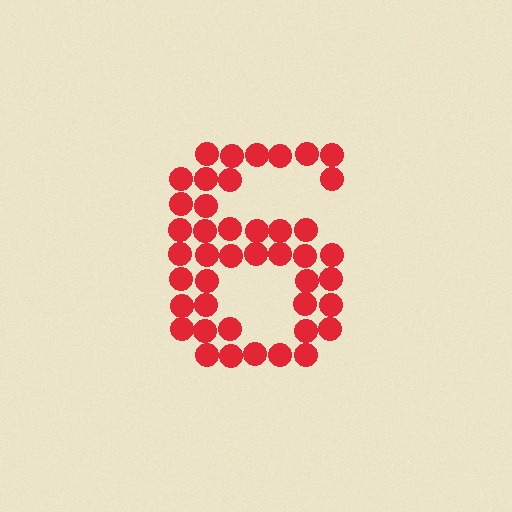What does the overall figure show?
The overall figure shows the digit 6.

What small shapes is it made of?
It is made of small circles.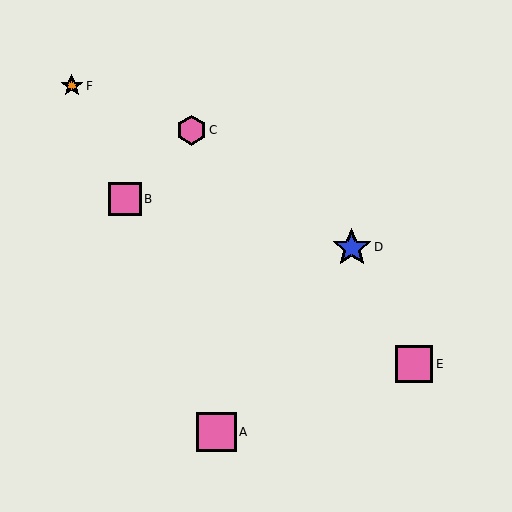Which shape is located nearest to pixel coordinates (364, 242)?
The blue star (labeled D) at (352, 248) is nearest to that location.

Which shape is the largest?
The pink square (labeled A) is the largest.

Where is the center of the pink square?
The center of the pink square is at (216, 432).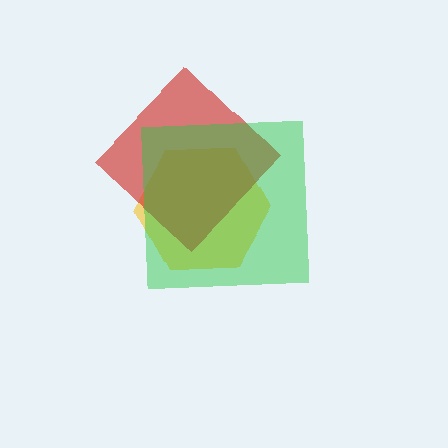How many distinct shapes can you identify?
There are 3 distinct shapes: a yellow hexagon, a red diamond, a green square.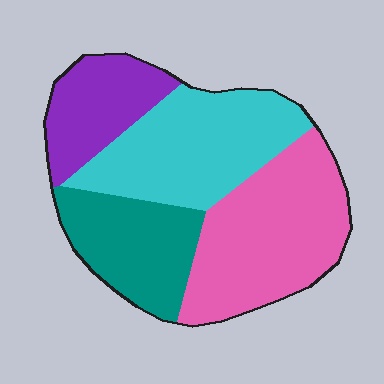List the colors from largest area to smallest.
From largest to smallest: pink, cyan, teal, purple.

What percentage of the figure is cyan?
Cyan takes up about one third (1/3) of the figure.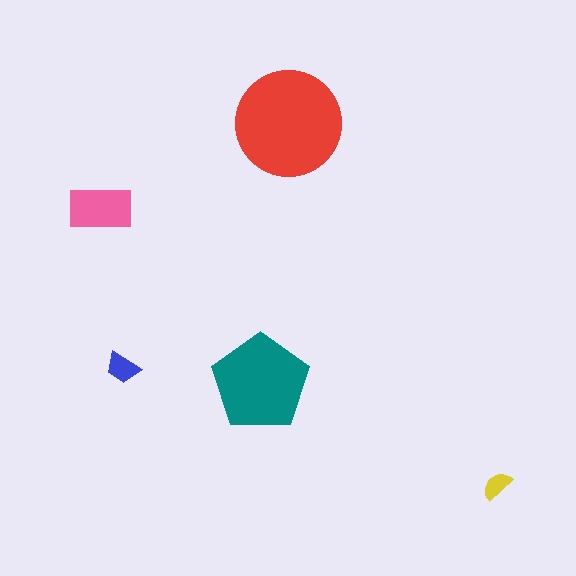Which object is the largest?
The red circle.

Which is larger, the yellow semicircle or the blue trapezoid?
The blue trapezoid.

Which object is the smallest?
The yellow semicircle.